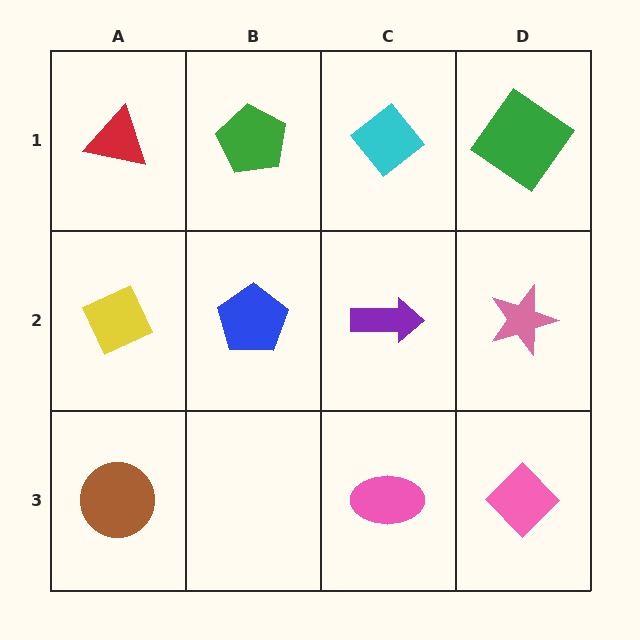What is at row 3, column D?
A pink diamond.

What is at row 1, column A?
A red triangle.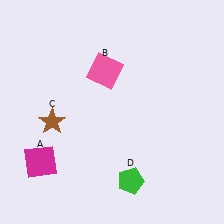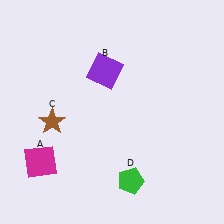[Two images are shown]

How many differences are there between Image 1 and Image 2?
There is 1 difference between the two images.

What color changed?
The square (B) changed from pink in Image 1 to purple in Image 2.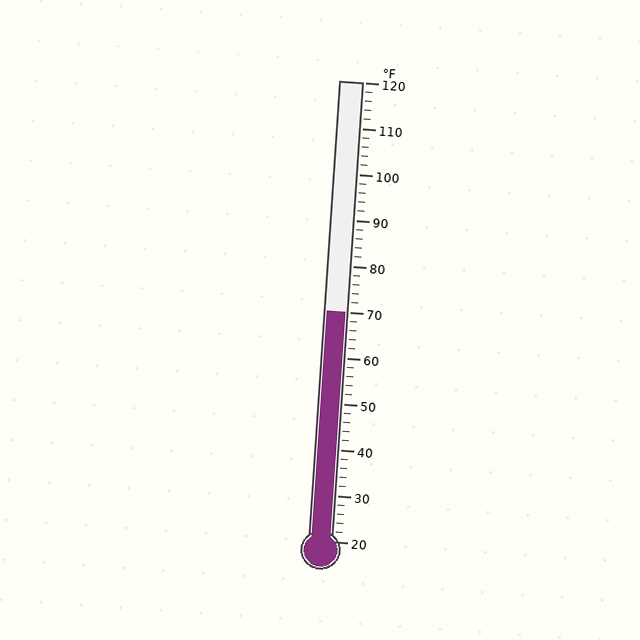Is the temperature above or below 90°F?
The temperature is below 90°F.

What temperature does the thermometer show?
The thermometer shows approximately 70°F.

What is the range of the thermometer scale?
The thermometer scale ranges from 20°F to 120°F.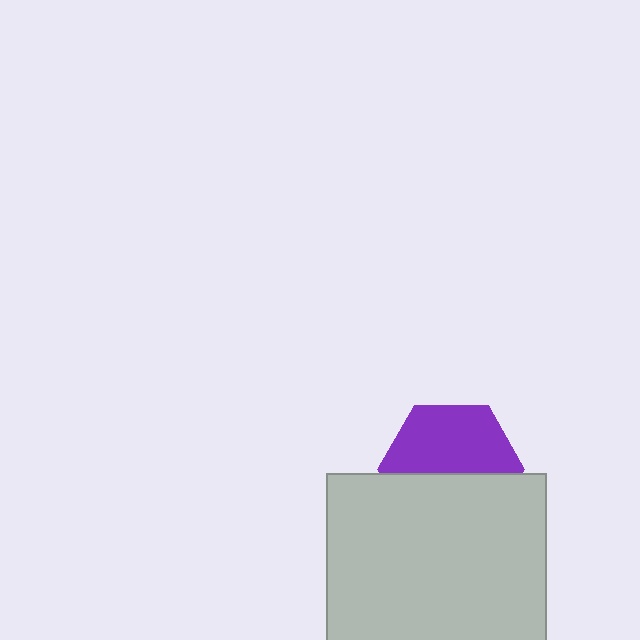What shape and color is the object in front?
The object in front is a light gray square.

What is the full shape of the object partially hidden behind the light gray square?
The partially hidden object is a purple hexagon.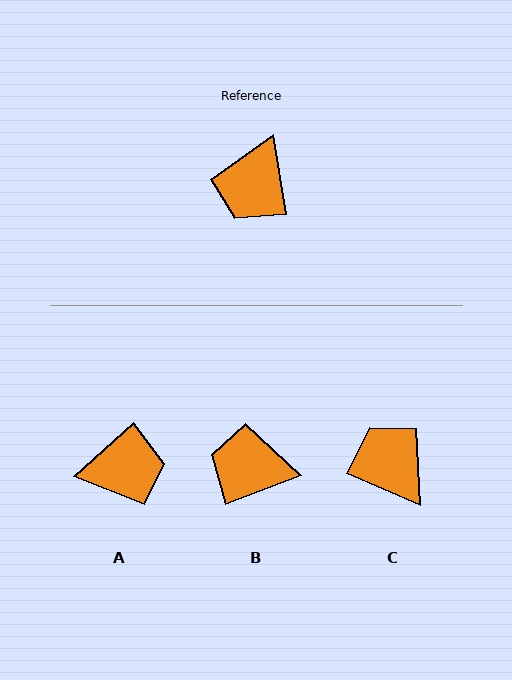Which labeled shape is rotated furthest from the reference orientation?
A, about 123 degrees away.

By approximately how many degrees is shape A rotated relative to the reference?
Approximately 123 degrees counter-clockwise.